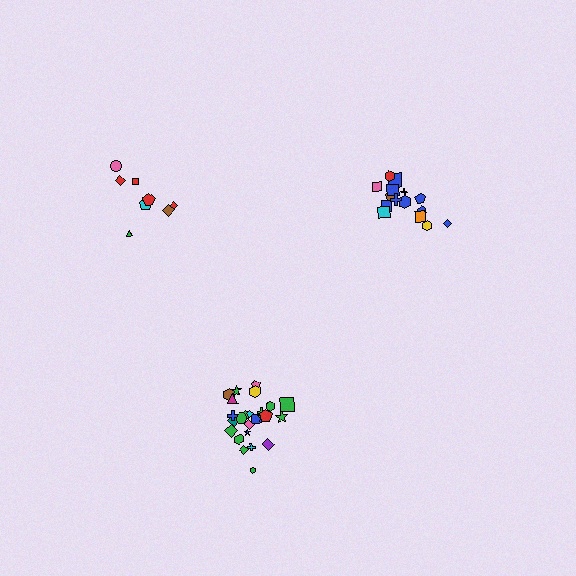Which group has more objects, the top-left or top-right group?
The top-right group.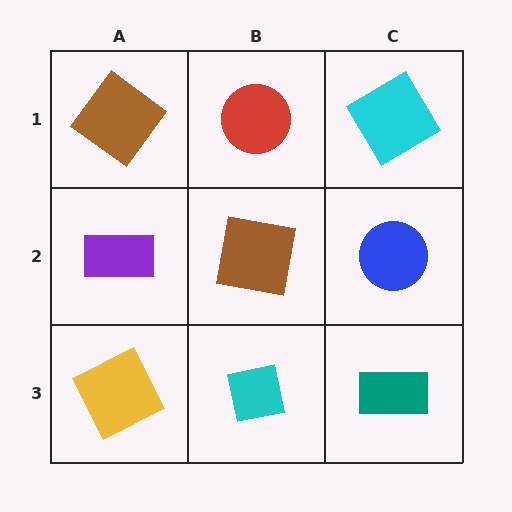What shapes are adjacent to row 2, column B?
A red circle (row 1, column B), a cyan square (row 3, column B), a purple rectangle (row 2, column A), a blue circle (row 2, column C).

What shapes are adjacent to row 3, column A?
A purple rectangle (row 2, column A), a cyan square (row 3, column B).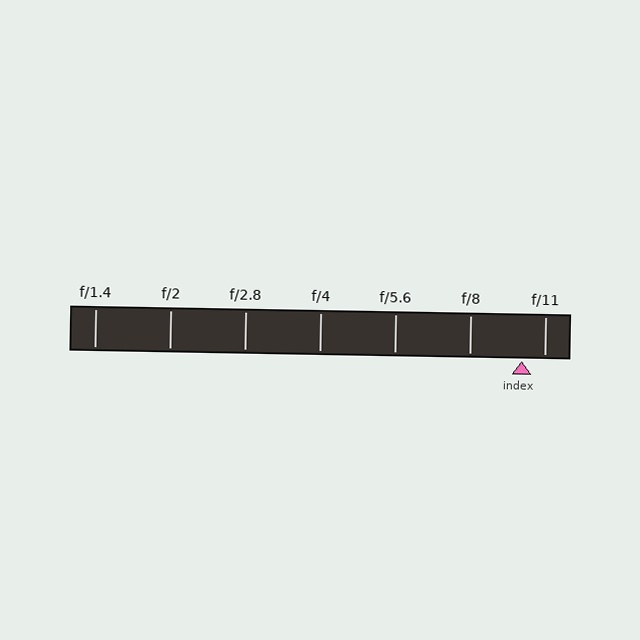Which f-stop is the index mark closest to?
The index mark is closest to f/11.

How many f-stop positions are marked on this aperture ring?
There are 7 f-stop positions marked.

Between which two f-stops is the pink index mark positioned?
The index mark is between f/8 and f/11.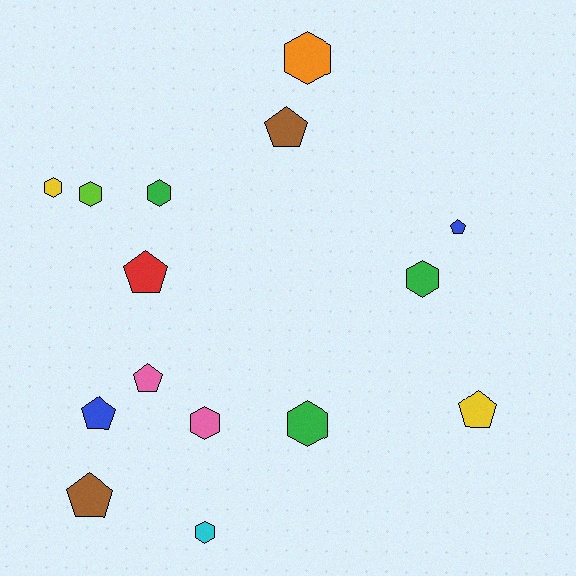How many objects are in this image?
There are 15 objects.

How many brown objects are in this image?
There are 2 brown objects.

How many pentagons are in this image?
There are 7 pentagons.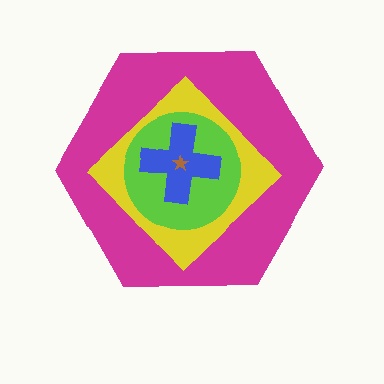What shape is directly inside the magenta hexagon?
The yellow diamond.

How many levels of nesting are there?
5.